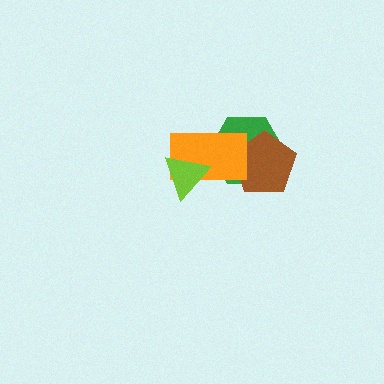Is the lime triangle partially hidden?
No, no other shape covers it.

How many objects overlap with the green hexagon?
2 objects overlap with the green hexagon.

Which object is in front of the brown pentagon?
The orange rectangle is in front of the brown pentagon.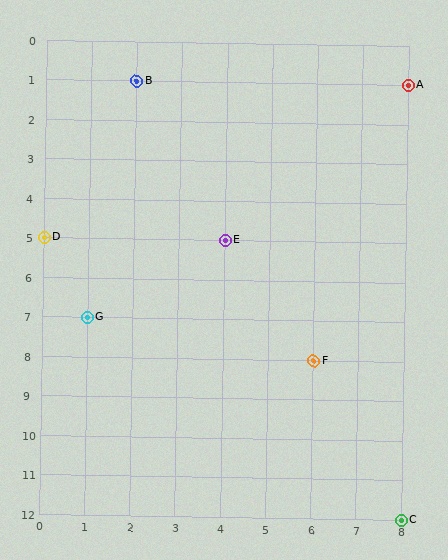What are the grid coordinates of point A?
Point A is at grid coordinates (8, 1).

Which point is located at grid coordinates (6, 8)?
Point F is at (6, 8).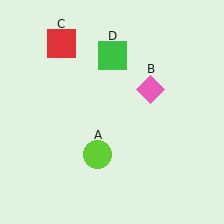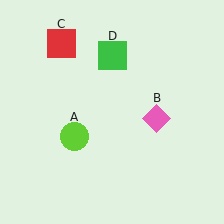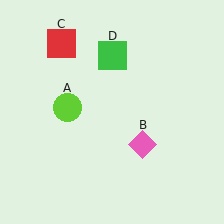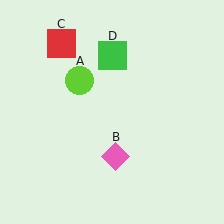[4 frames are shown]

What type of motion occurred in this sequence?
The lime circle (object A), pink diamond (object B) rotated clockwise around the center of the scene.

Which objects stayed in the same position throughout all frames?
Red square (object C) and green square (object D) remained stationary.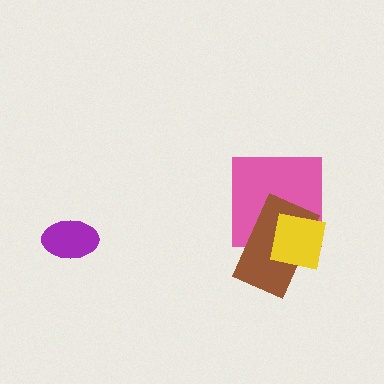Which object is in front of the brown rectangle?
The yellow square is in front of the brown rectangle.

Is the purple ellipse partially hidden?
No, no other shape covers it.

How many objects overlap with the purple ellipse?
0 objects overlap with the purple ellipse.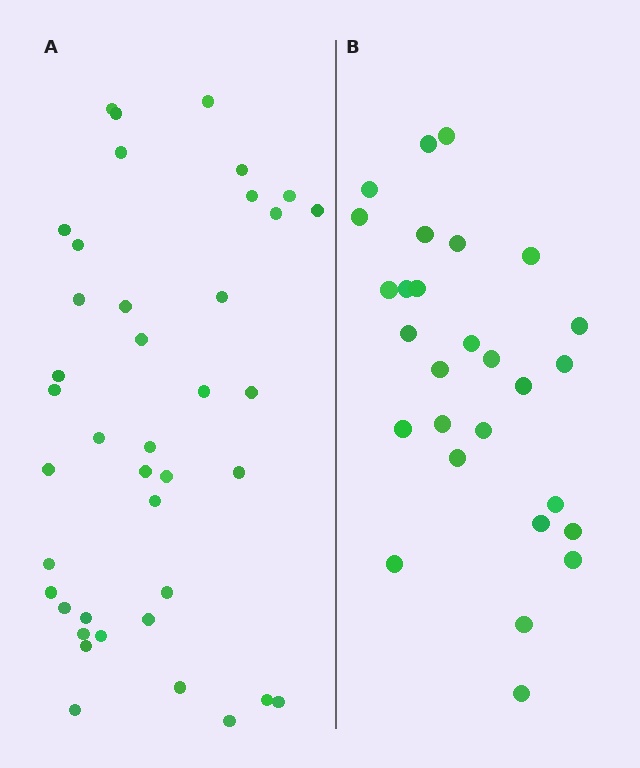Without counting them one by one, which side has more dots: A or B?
Region A (the left region) has more dots.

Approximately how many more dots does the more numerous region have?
Region A has roughly 12 or so more dots than region B.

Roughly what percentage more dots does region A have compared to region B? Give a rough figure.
About 45% more.